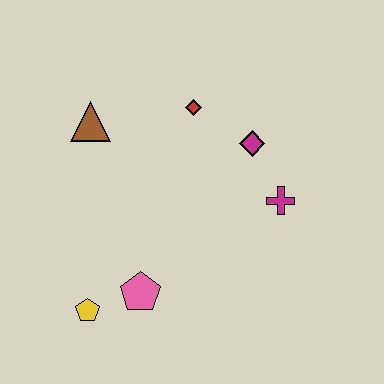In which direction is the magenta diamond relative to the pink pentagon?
The magenta diamond is above the pink pentagon.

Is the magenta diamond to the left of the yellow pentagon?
No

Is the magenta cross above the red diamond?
No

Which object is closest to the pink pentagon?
The yellow pentagon is closest to the pink pentagon.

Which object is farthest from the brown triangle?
The magenta cross is farthest from the brown triangle.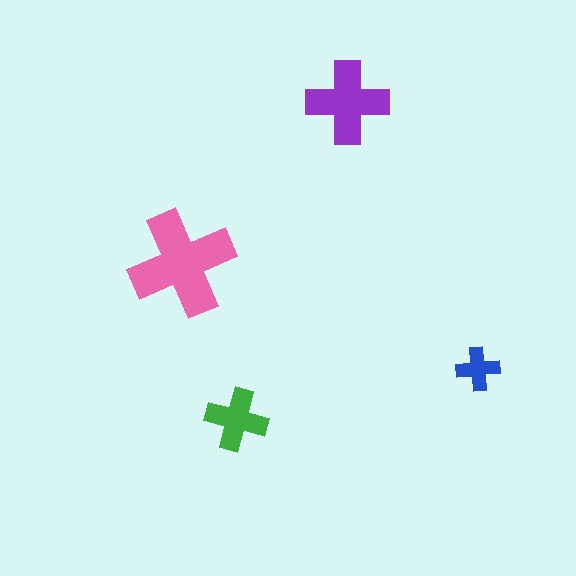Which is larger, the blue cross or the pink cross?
The pink one.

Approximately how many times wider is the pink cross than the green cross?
About 1.5 times wider.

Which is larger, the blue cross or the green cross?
The green one.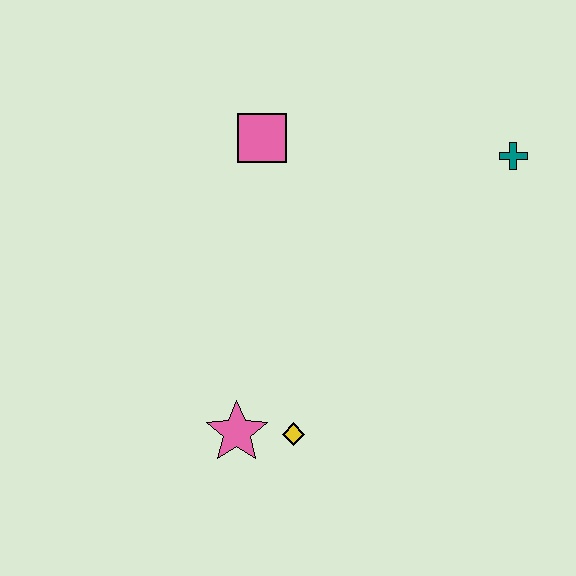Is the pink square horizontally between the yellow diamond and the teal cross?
No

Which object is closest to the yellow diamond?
The pink star is closest to the yellow diamond.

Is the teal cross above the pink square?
No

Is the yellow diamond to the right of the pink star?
Yes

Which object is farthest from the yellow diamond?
The teal cross is farthest from the yellow diamond.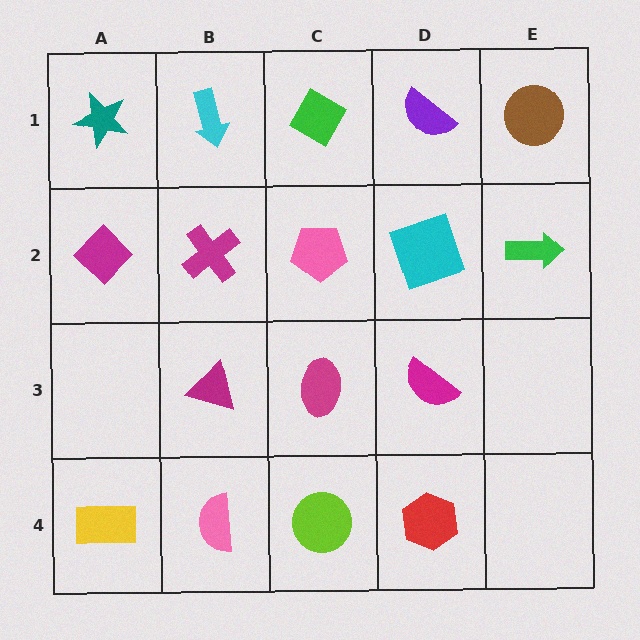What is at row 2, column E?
A green arrow.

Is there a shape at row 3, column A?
No, that cell is empty.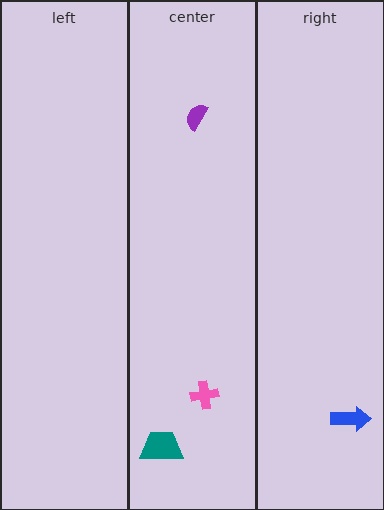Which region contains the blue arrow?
The right region.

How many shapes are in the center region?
3.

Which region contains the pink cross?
The center region.